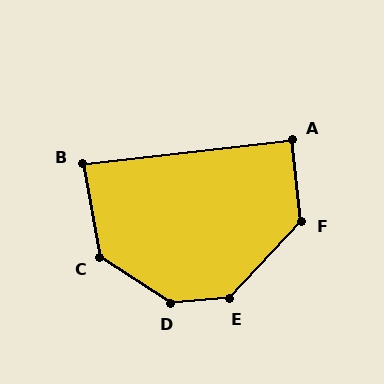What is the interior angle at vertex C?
Approximately 133 degrees (obtuse).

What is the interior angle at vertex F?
Approximately 131 degrees (obtuse).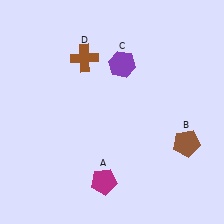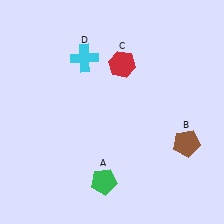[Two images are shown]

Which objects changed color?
A changed from magenta to green. C changed from purple to red. D changed from brown to cyan.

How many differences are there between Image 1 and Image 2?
There are 3 differences between the two images.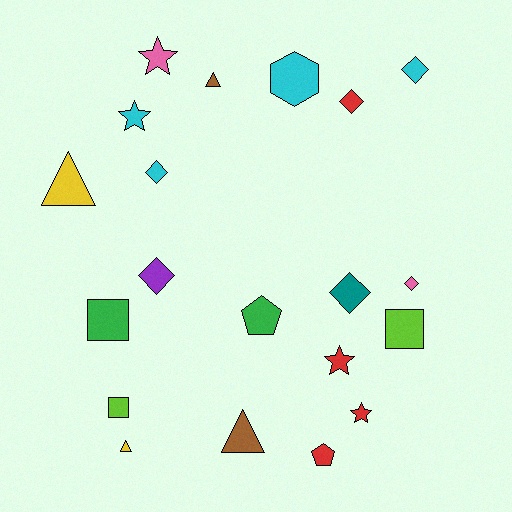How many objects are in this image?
There are 20 objects.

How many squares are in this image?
There are 3 squares.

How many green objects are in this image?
There are 2 green objects.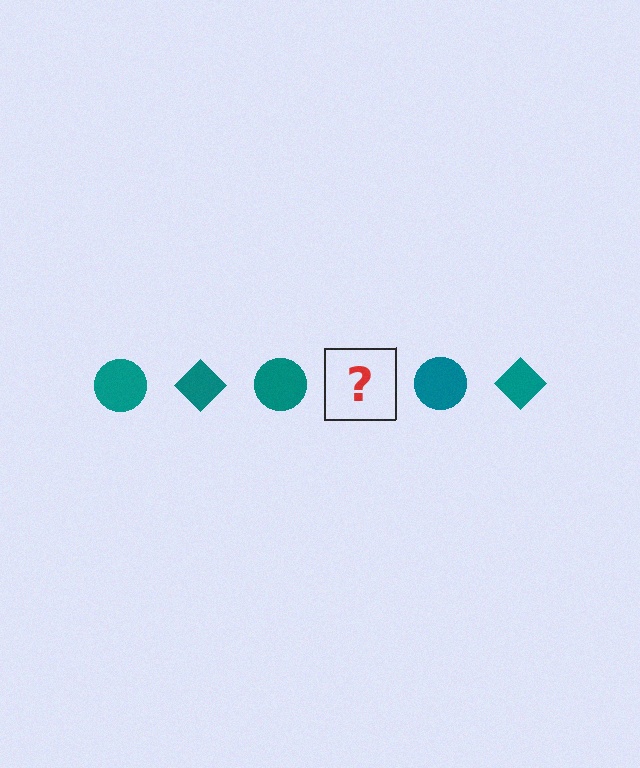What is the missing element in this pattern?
The missing element is a teal diamond.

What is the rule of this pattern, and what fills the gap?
The rule is that the pattern cycles through circle, diamond shapes in teal. The gap should be filled with a teal diamond.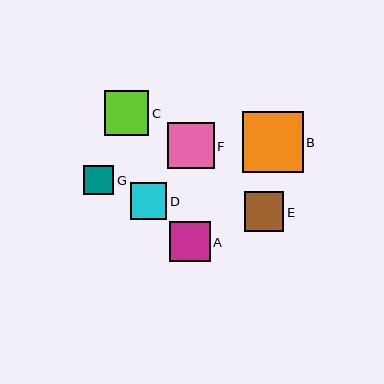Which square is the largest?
Square B is the largest with a size of approximately 61 pixels.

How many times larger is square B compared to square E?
Square B is approximately 1.5 times the size of square E.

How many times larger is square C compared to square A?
Square C is approximately 1.1 times the size of square A.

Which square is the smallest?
Square G is the smallest with a size of approximately 30 pixels.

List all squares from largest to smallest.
From largest to smallest: B, F, C, A, E, D, G.